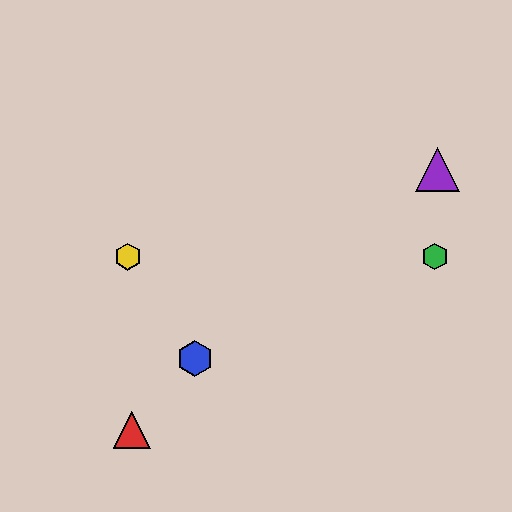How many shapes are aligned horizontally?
2 shapes (the green hexagon, the yellow hexagon) are aligned horizontally.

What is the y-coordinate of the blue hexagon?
The blue hexagon is at y≈359.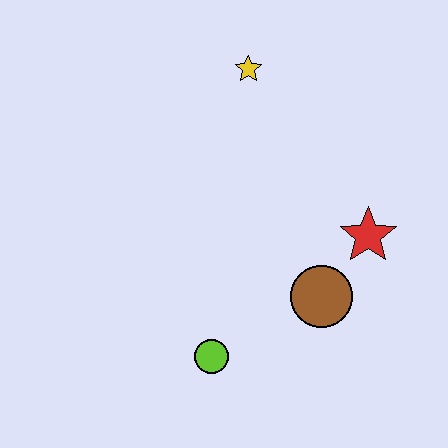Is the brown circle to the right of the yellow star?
Yes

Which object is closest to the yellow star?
The red star is closest to the yellow star.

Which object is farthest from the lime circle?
The yellow star is farthest from the lime circle.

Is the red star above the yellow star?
No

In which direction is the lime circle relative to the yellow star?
The lime circle is below the yellow star.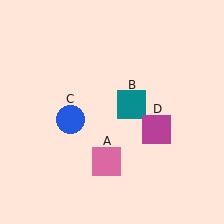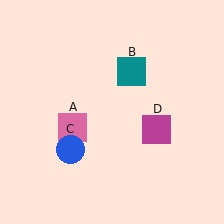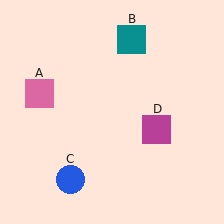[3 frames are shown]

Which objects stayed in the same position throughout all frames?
Magenta square (object D) remained stationary.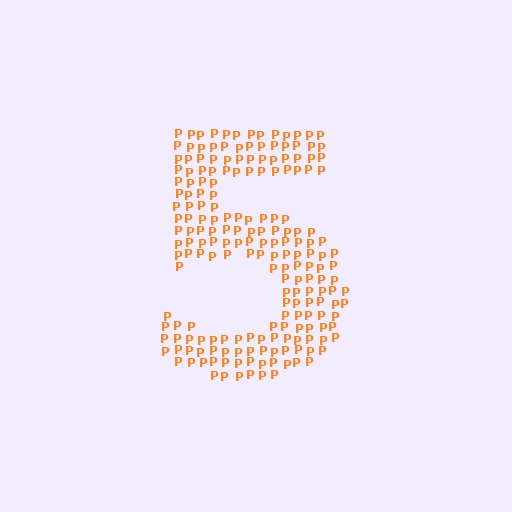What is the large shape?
The large shape is the digit 5.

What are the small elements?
The small elements are letter P's.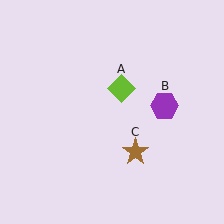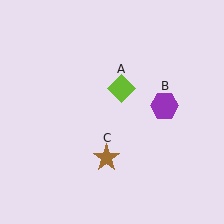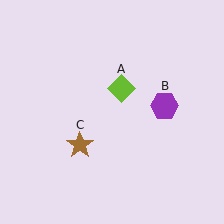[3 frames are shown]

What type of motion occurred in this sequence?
The brown star (object C) rotated clockwise around the center of the scene.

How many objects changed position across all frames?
1 object changed position: brown star (object C).